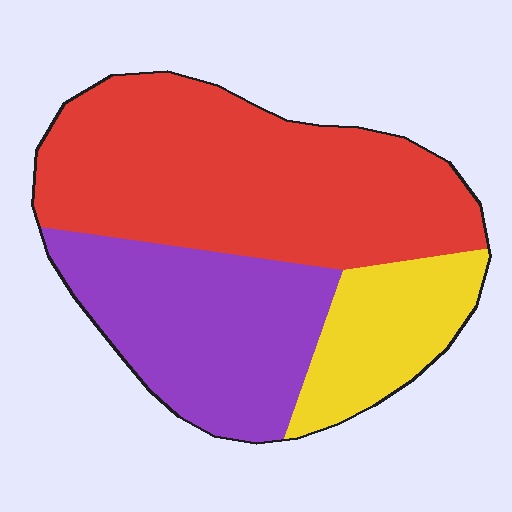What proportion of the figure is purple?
Purple covers 32% of the figure.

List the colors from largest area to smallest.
From largest to smallest: red, purple, yellow.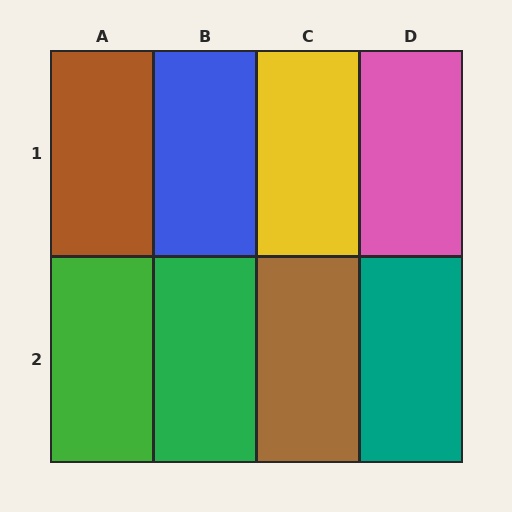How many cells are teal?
1 cell is teal.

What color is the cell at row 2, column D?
Teal.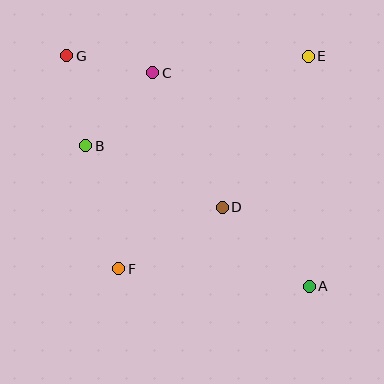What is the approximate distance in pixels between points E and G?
The distance between E and G is approximately 242 pixels.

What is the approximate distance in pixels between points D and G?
The distance between D and G is approximately 217 pixels.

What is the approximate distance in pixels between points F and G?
The distance between F and G is approximately 219 pixels.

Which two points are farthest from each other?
Points A and G are farthest from each other.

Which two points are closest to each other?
Points C and G are closest to each other.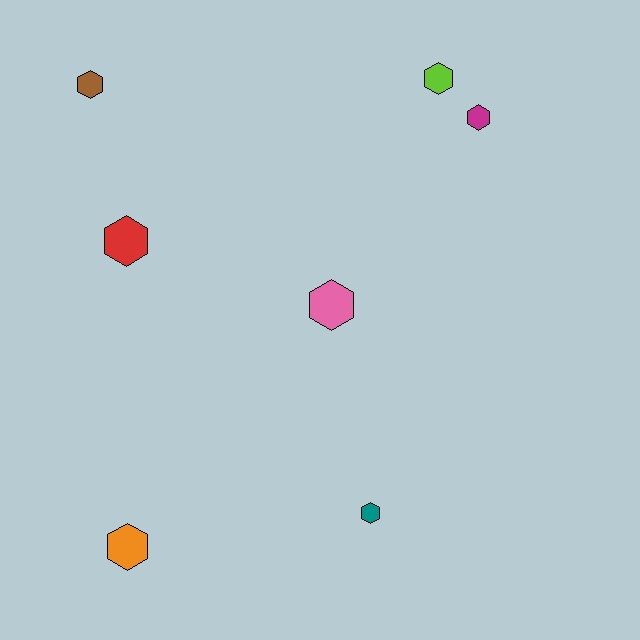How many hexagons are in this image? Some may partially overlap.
There are 7 hexagons.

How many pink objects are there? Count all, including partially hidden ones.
There is 1 pink object.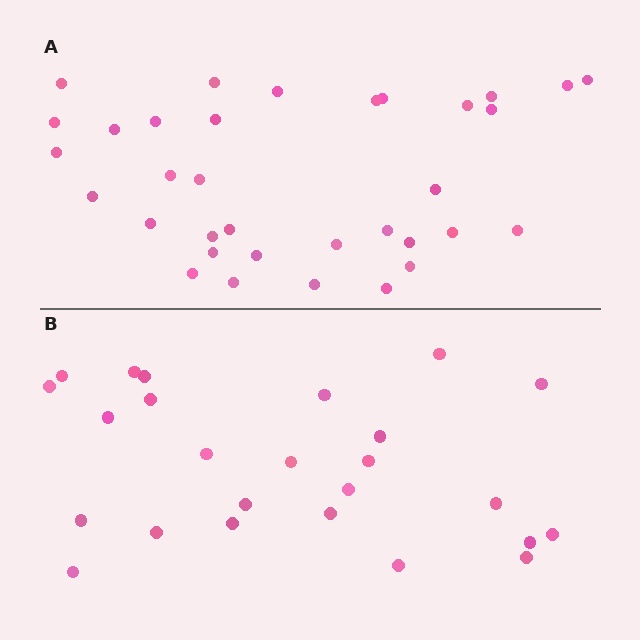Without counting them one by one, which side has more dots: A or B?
Region A (the top region) has more dots.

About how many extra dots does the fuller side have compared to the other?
Region A has roughly 8 or so more dots than region B.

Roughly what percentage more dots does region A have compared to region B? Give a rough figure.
About 35% more.